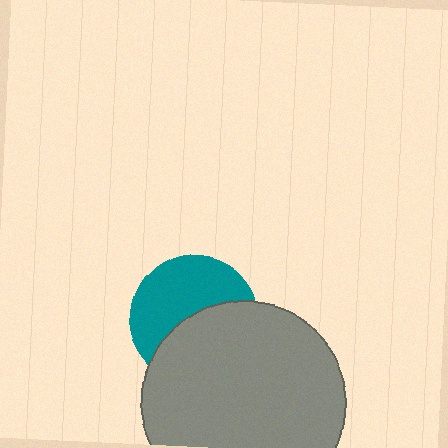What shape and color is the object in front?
The object in front is a gray circle.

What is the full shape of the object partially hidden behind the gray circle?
The partially hidden object is a teal circle.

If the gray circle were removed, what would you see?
You would see the complete teal circle.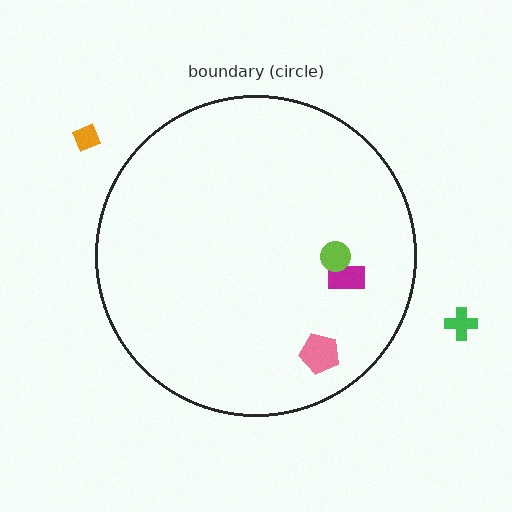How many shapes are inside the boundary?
3 inside, 2 outside.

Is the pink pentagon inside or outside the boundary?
Inside.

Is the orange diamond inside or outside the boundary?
Outside.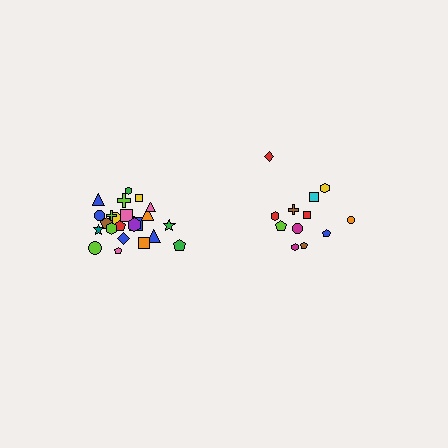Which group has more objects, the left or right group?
The left group.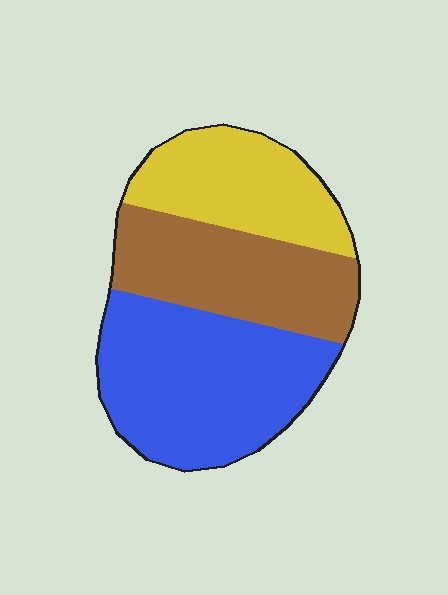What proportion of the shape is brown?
Brown takes up between a sixth and a third of the shape.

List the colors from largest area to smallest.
From largest to smallest: blue, brown, yellow.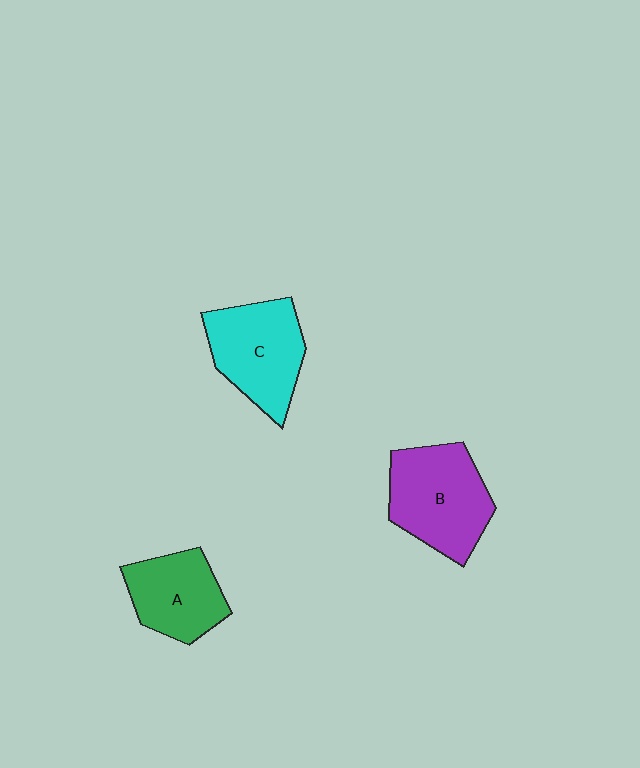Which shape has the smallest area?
Shape A (green).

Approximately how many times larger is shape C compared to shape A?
Approximately 1.2 times.